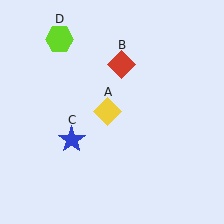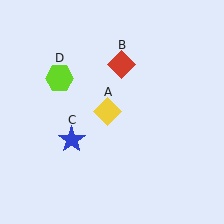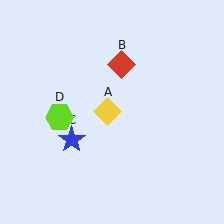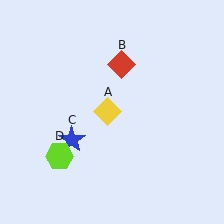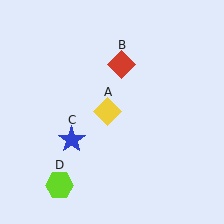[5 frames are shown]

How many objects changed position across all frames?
1 object changed position: lime hexagon (object D).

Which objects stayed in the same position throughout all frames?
Yellow diamond (object A) and red diamond (object B) and blue star (object C) remained stationary.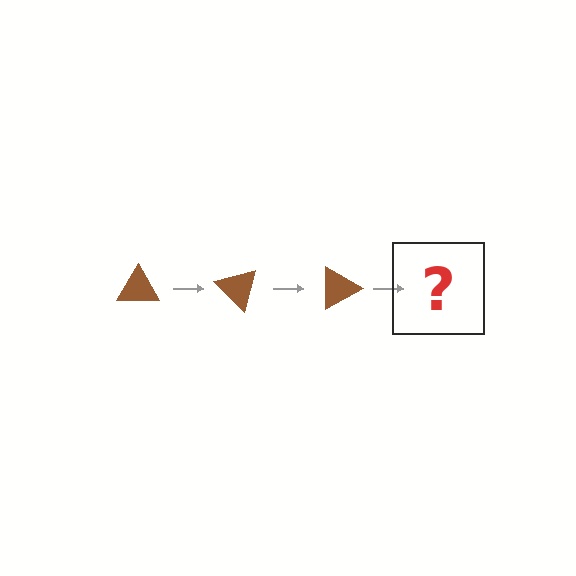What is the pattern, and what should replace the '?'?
The pattern is that the triangle rotates 45 degrees each step. The '?' should be a brown triangle rotated 135 degrees.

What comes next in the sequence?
The next element should be a brown triangle rotated 135 degrees.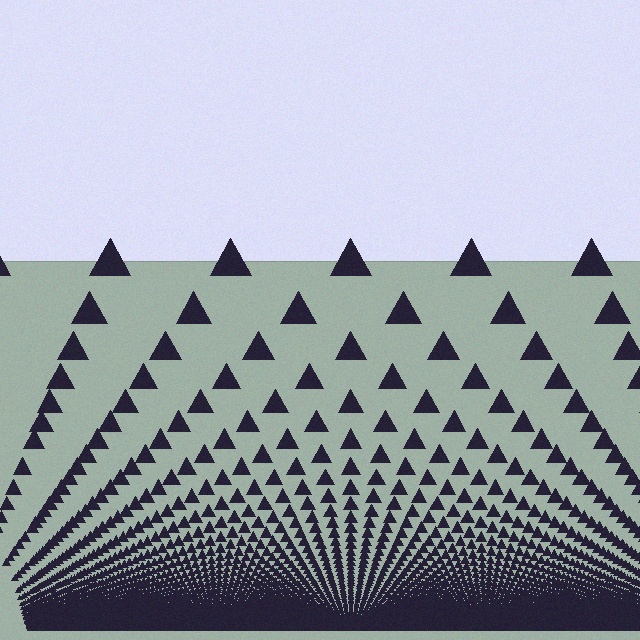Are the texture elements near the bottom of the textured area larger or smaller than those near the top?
Smaller. The gradient is inverted — elements near the bottom are smaller and denser.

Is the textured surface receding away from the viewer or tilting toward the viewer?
The surface appears to tilt toward the viewer. Texture elements get larger and sparser toward the top.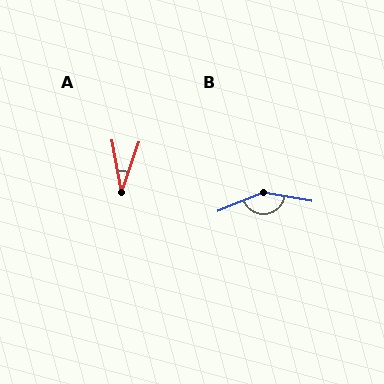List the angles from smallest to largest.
A (29°), B (148°).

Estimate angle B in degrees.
Approximately 148 degrees.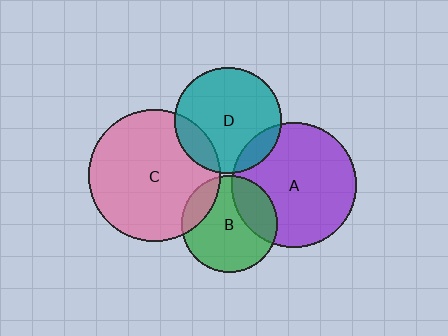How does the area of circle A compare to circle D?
Approximately 1.4 times.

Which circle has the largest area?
Circle C (pink).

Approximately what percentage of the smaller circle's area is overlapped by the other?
Approximately 25%.